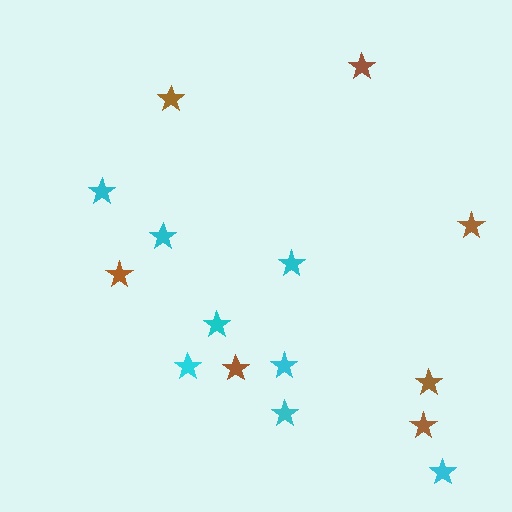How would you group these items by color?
There are 2 groups: one group of brown stars (7) and one group of cyan stars (8).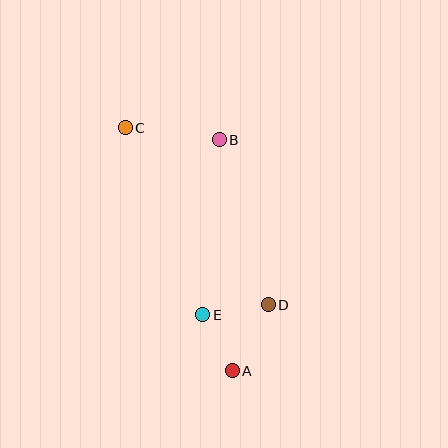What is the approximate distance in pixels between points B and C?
The distance between B and C is approximately 95 pixels.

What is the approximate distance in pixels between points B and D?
The distance between B and D is approximately 172 pixels.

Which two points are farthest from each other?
Points A and C are farthest from each other.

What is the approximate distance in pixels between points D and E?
The distance between D and E is approximately 66 pixels.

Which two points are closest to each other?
Points A and E are closest to each other.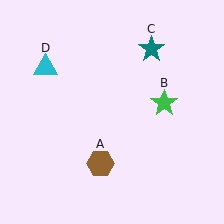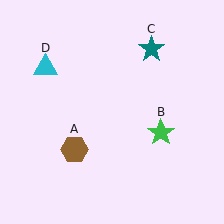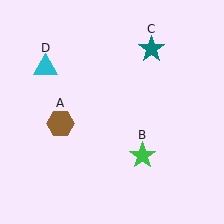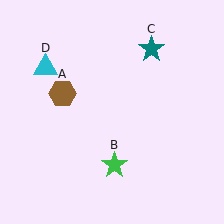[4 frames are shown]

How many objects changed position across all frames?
2 objects changed position: brown hexagon (object A), green star (object B).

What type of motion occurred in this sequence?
The brown hexagon (object A), green star (object B) rotated clockwise around the center of the scene.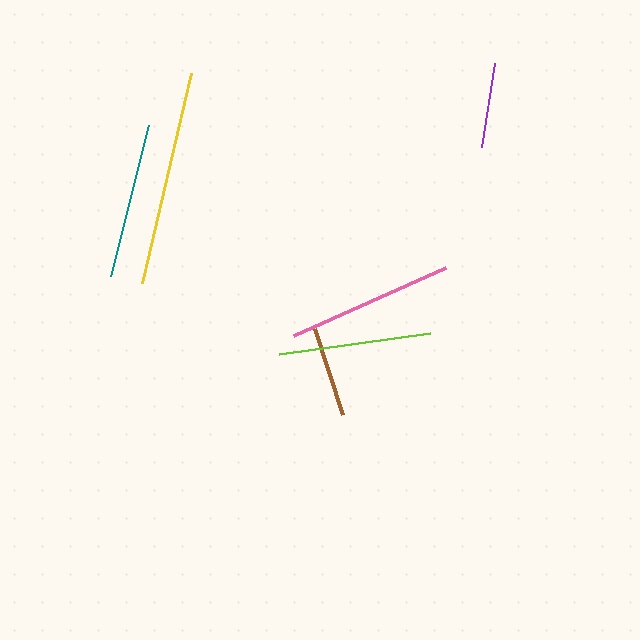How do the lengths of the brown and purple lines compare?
The brown and purple lines are approximately the same length.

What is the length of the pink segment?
The pink segment is approximately 166 pixels long.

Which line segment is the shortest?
The purple line is the shortest at approximately 86 pixels.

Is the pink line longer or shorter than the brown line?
The pink line is longer than the brown line.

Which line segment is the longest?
The yellow line is the longest at approximately 215 pixels.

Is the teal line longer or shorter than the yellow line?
The yellow line is longer than the teal line.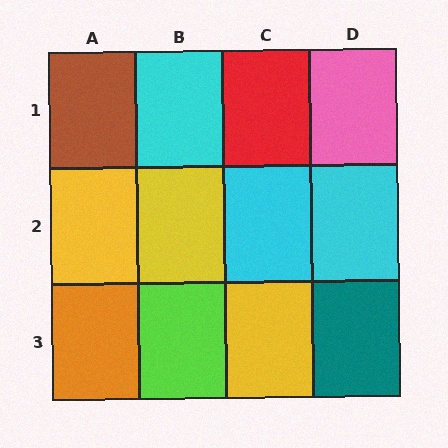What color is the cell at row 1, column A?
Brown.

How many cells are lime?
1 cell is lime.